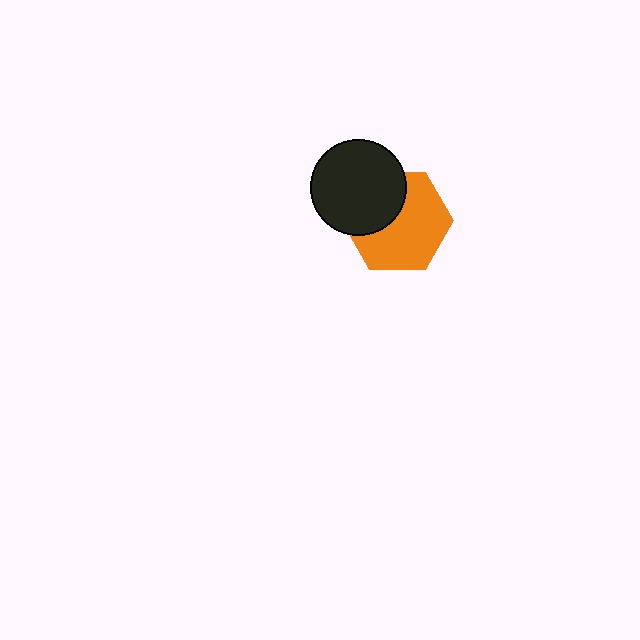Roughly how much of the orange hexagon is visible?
About half of it is visible (roughly 64%).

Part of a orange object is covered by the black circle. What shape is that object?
It is a hexagon.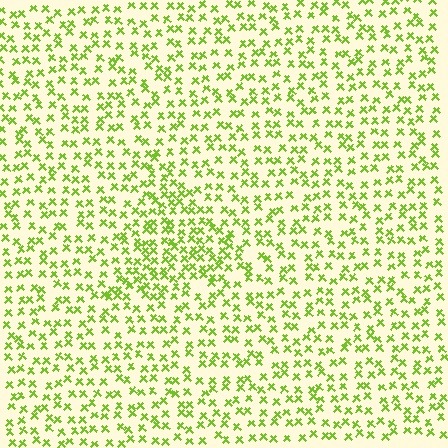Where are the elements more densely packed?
The elements are more densely packed inside the triangle boundary.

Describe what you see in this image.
The image contains small lime elements arranged at two different densities. A triangle-shaped region is visible where the elements are more densely packed than the surrounding area.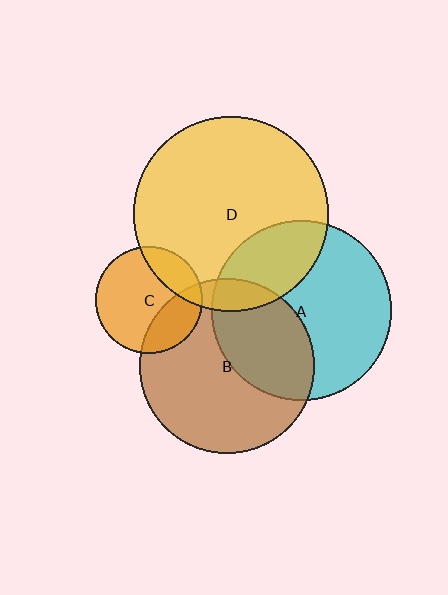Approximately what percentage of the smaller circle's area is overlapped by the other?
Approximately 35%.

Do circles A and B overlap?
Yes.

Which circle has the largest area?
Circle D (yellow).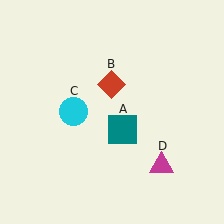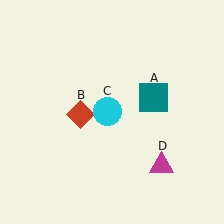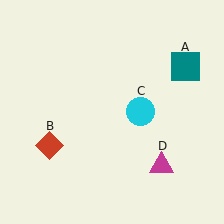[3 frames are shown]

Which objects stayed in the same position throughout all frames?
Magenta triangle (object D) remained stationary.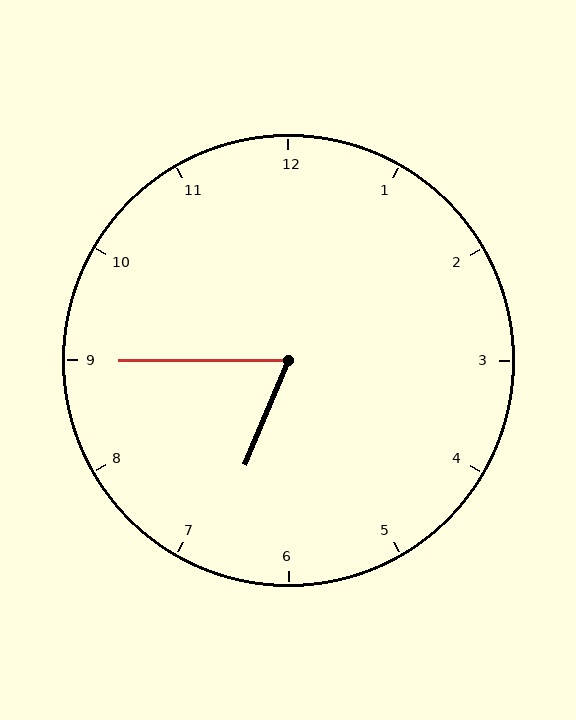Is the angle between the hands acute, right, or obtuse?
It is acute.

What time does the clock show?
6:45.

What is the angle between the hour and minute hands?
Approximately 68 degrees.